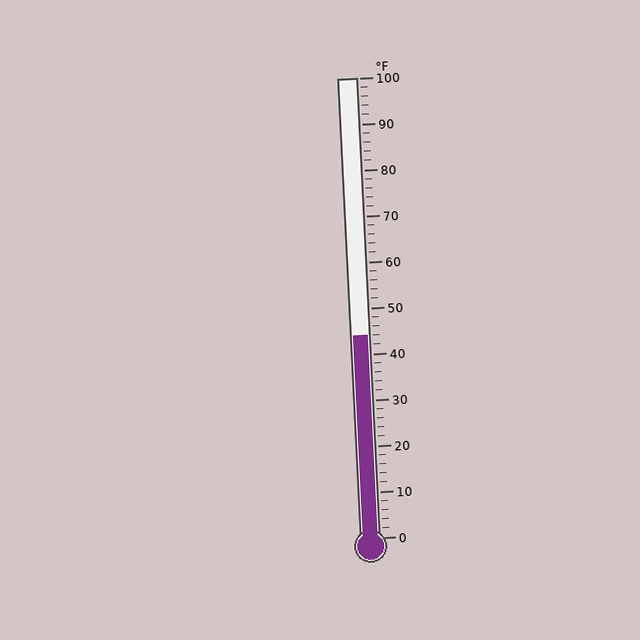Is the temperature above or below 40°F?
The temperature is above 40°F.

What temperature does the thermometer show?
The thermometer shows approximately 44°F.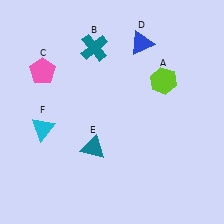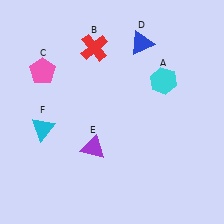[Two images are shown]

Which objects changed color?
A changed from lime to cyan. B changed from teal to red. E changed from teal to purple.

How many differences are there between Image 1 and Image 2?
There are 3 differences between the two images.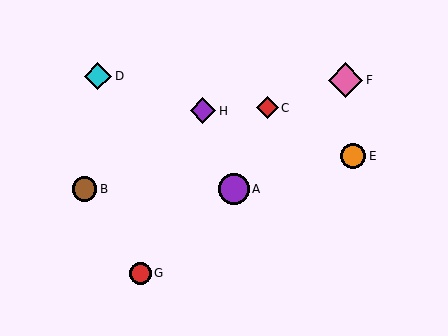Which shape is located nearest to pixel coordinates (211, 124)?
The purple diamond (labeled H) at (203, 111) is nearest to that location.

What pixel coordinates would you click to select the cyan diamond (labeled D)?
Click at (98, 76) to select the cyan diamond D.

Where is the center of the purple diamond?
The center of the purple diamond is at (203, 111).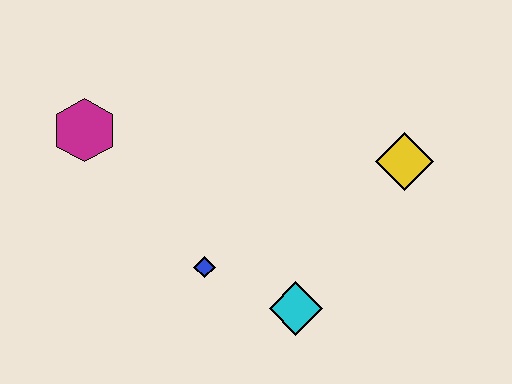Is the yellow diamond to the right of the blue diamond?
Yes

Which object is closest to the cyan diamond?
The blue diamond is closest to the cyan diamond.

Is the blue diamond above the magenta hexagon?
No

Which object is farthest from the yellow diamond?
The magenta hexagon is farthest from the yellow diamond.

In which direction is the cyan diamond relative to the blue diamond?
The cyan diamond is to the right of the blue diamond.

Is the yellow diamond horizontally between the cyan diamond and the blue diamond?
No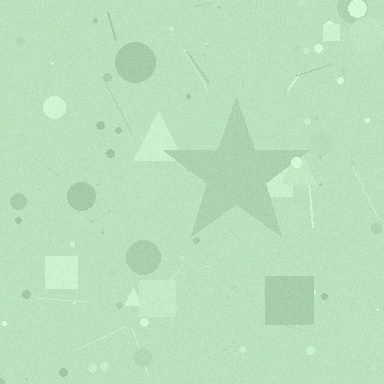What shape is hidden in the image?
A star is hidden in the image.